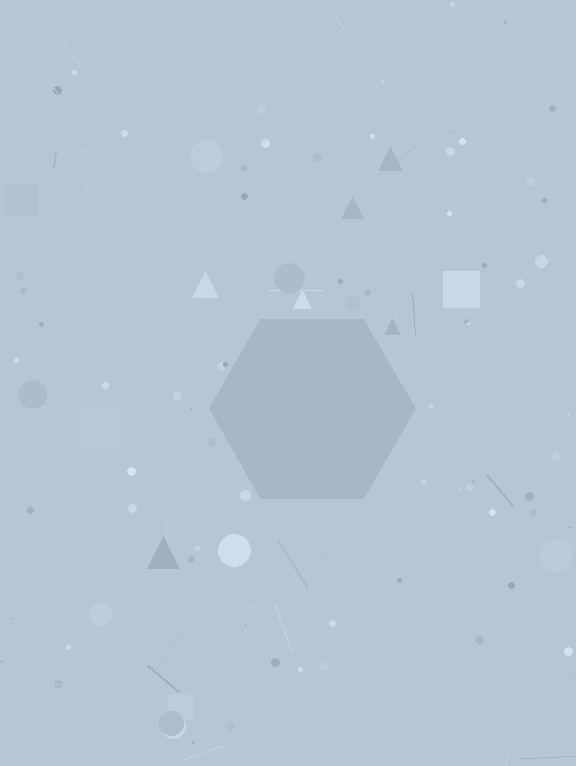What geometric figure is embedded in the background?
A hexagon is embedded in the background.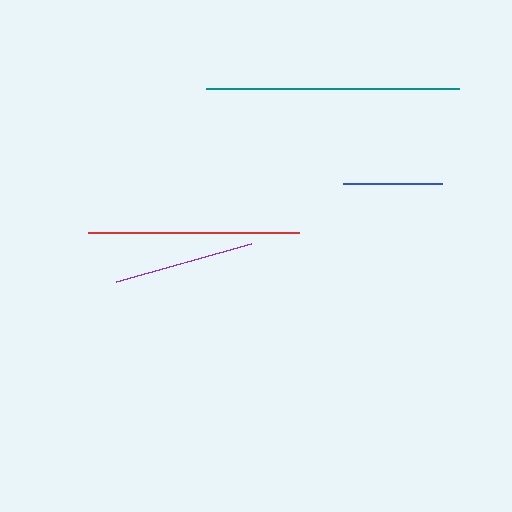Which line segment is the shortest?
The blue line is the shortest at approximately 99 pixels.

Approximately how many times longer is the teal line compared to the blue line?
The teal line is approximately 2.6 times the length of the blue line.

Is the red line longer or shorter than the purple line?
The red line is longer than the purple line.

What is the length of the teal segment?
The teal segment is approximately 253 pixels long.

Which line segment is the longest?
The teal line is the longest at approximately 253 pixels.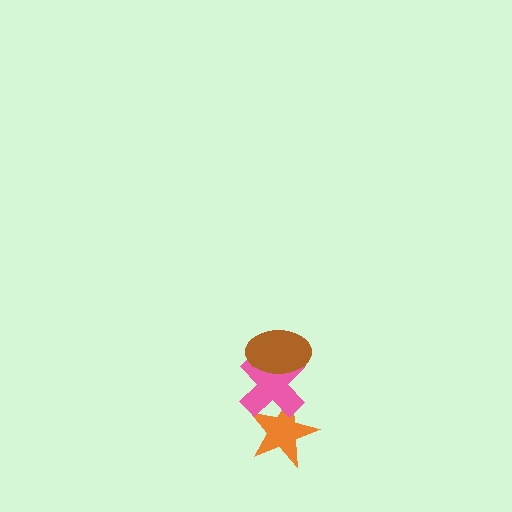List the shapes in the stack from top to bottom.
From top to bottom: the brown ellipse, the pink cross, the orange star.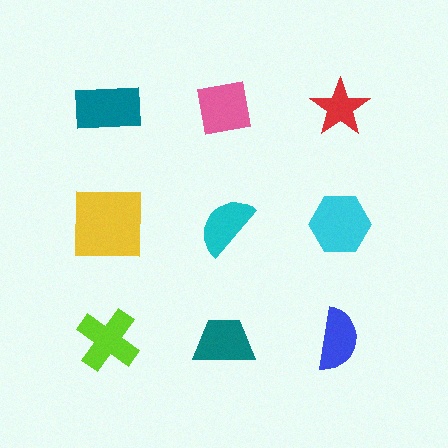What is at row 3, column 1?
A lime cross.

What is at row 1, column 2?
A pink square.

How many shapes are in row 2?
3 shapes.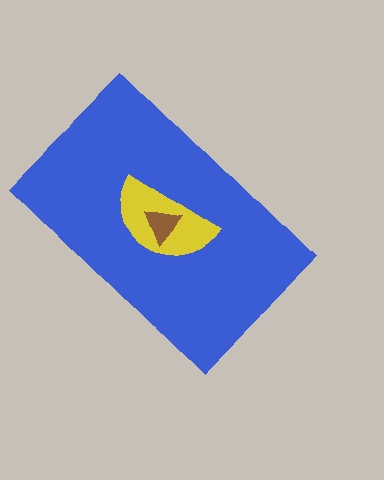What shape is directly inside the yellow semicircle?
The brown triangle.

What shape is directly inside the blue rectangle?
The yellow semicircle.